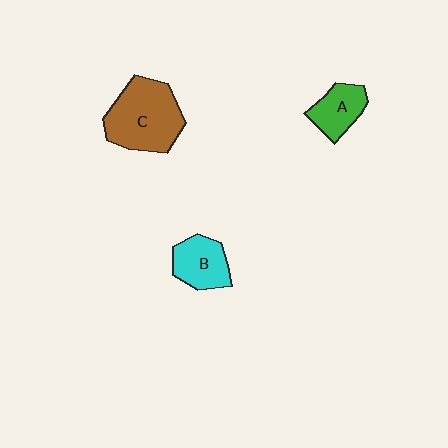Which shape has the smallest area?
Shape A (green).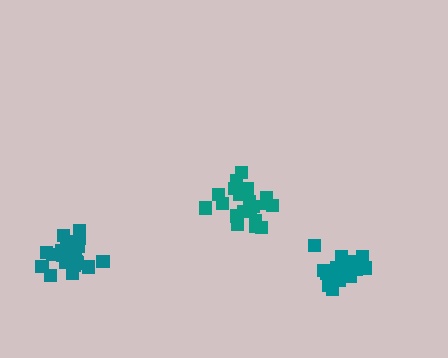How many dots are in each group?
Group 1: 21 dots, Group 2: 20 dots, Group 3: 18 dots (59 total).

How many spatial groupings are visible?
There are 3 spatial groupings.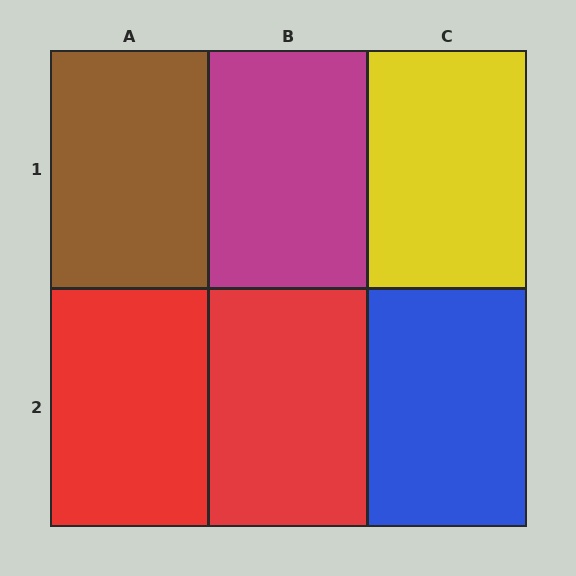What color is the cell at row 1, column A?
Brown.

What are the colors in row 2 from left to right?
Red, red, blue.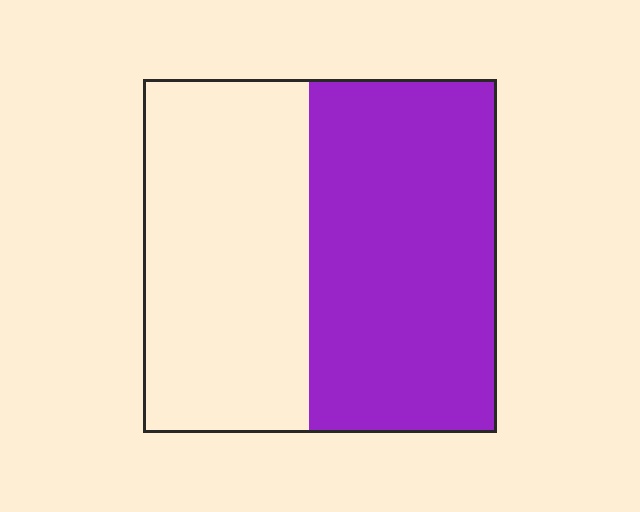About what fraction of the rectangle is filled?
About one half (1/2).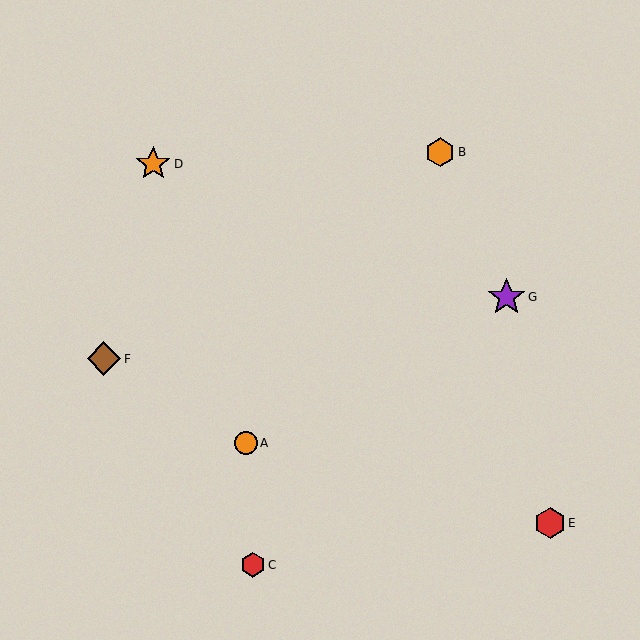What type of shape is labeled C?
Shape C is a red hexagon.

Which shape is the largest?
The purple star (labeled G) is the largest.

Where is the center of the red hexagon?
The center of the red hexagon is at (550, 523).